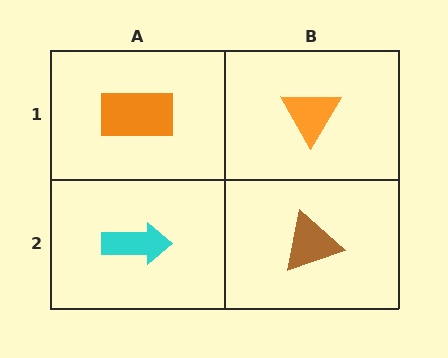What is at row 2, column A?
A cyan arrow.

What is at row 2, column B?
A brown triangle.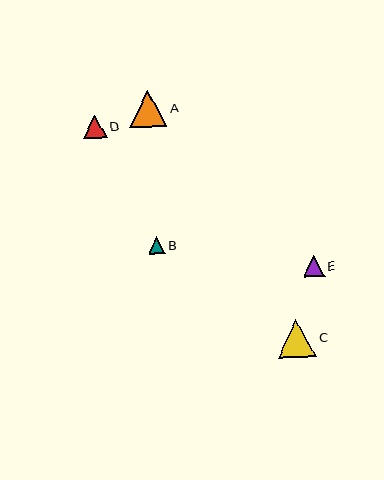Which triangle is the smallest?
Triangle B is the smallest with a size of approximately 17 pixels.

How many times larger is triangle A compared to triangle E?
Triangle A is approximately 1.8 times the size of triangle E.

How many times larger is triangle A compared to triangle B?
Triangle A is approximately 2.2 times the size of triangle B.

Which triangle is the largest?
Triangle C is the largest with a size of approximately 39 pixels.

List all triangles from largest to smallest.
From largest to smallest: C, A, D, E, B.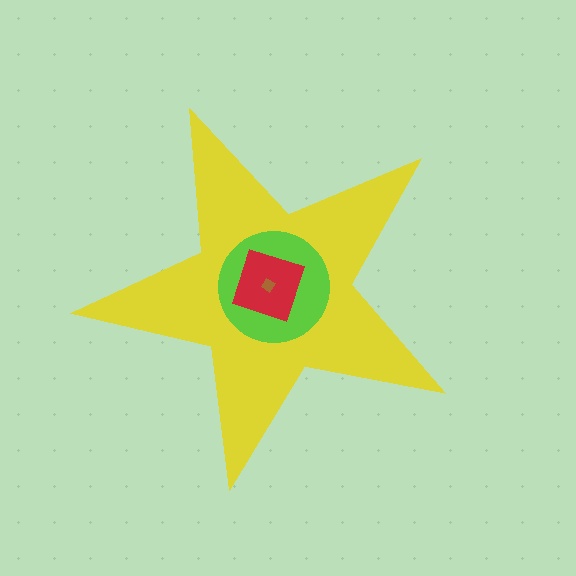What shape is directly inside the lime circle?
The red square.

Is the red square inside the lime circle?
Yes.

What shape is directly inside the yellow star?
The lime circle.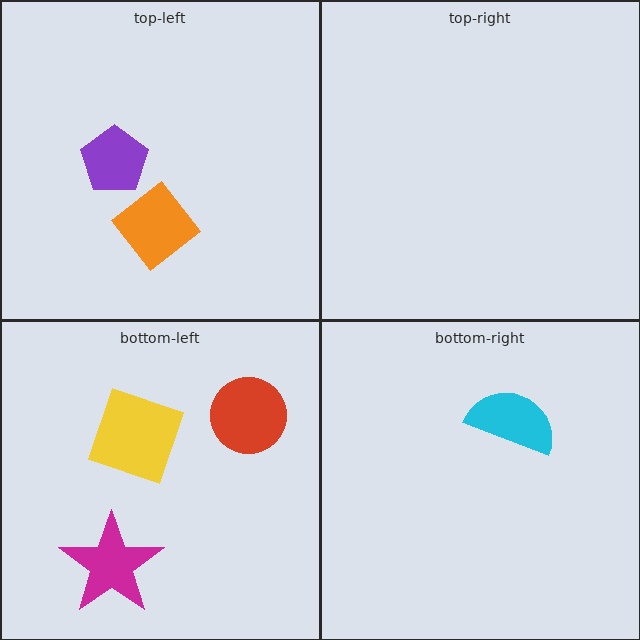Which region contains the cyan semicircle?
The bottom-right region.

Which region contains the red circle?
The bottom-left region.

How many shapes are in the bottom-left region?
3.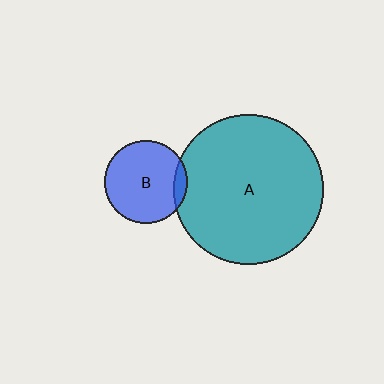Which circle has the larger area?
Circle A (teal).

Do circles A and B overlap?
Yes.